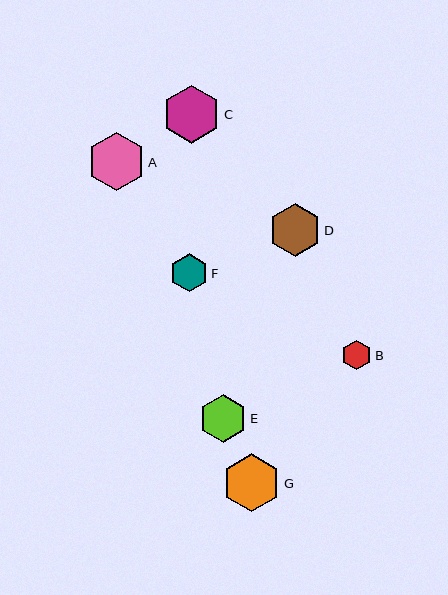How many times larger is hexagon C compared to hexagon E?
Hexagon C is approximately 1.2 times the size of hexagon E.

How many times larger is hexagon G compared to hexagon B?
Hexagon G is approximately 2.0 times the size of hexagon B.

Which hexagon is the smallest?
Hexagon B is the smallest with a size of approximately 30 pixels.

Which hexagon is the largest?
Hexagon A is the largest with a size of approximately 58 pixels.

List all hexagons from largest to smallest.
From largest to smallest: A, G, C, D, E, F, B.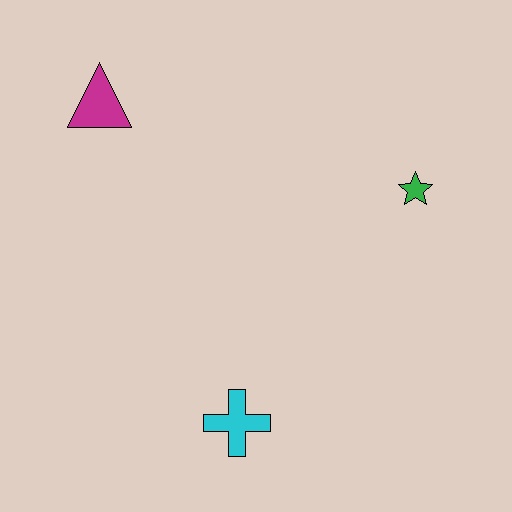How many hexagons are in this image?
There are no hexagons.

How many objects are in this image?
There are 3 objects.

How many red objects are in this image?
There are no red objects.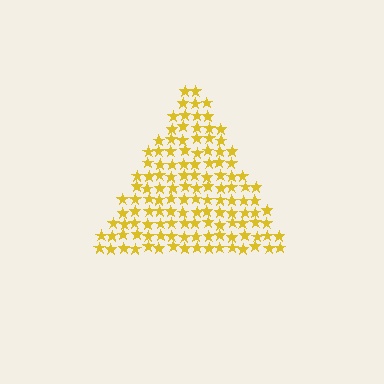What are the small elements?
The small elements are stars.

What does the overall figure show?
The overall figure shows a triangle.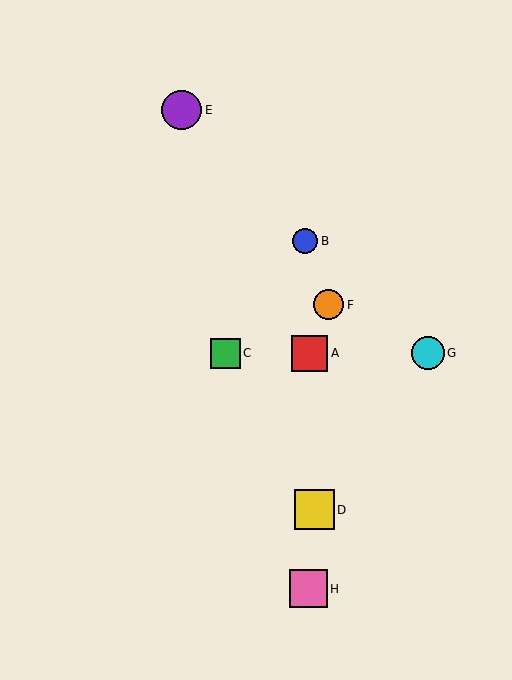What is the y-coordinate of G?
Object G is at y≈353.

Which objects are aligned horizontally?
Objects A, C, G are aligned horizontally.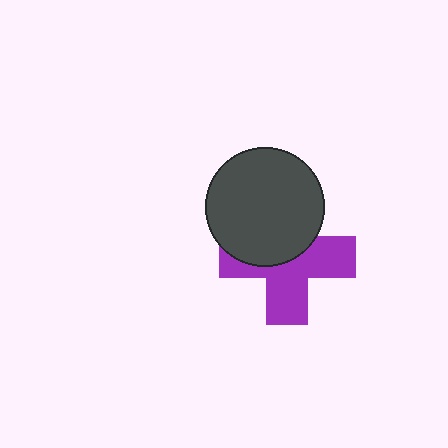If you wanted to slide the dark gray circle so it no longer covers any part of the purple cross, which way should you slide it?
Slide it up — that is the most direct way to separate the two shapes.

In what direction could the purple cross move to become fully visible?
The purple cross could move down. That would shift it out from behind the dark gray circle entirely.